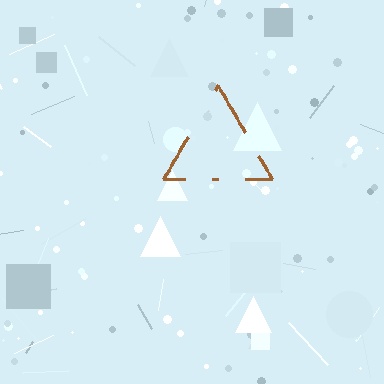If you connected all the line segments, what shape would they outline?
They would outline a triangle.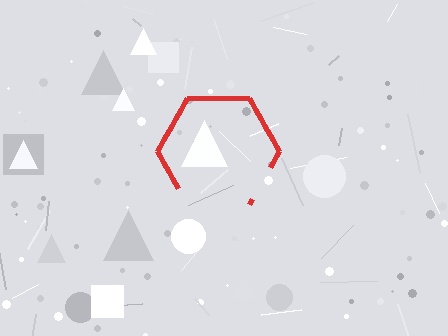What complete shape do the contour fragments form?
The contour fragments form a hexagon.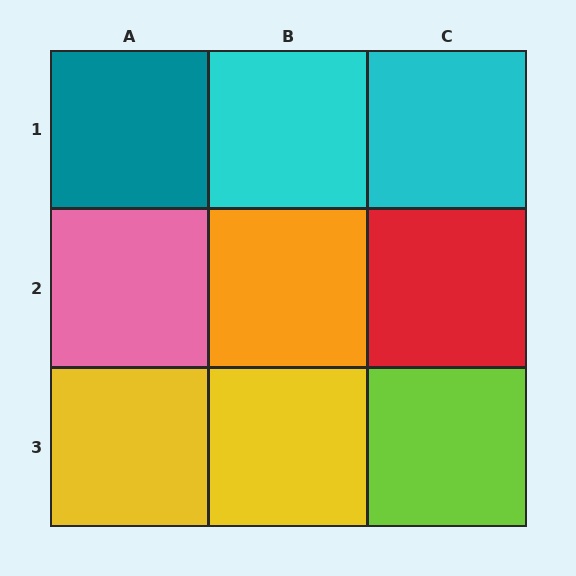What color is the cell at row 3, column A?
Yellow.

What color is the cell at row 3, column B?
Yellow.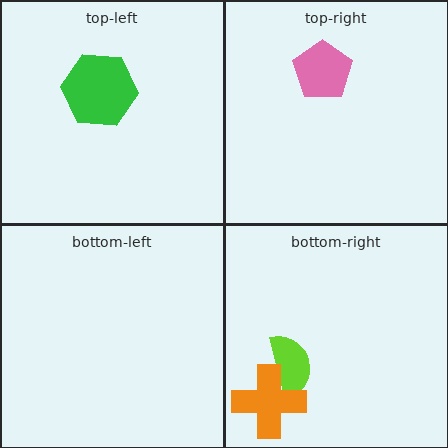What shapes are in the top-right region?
The pink pentagon.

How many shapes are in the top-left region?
1.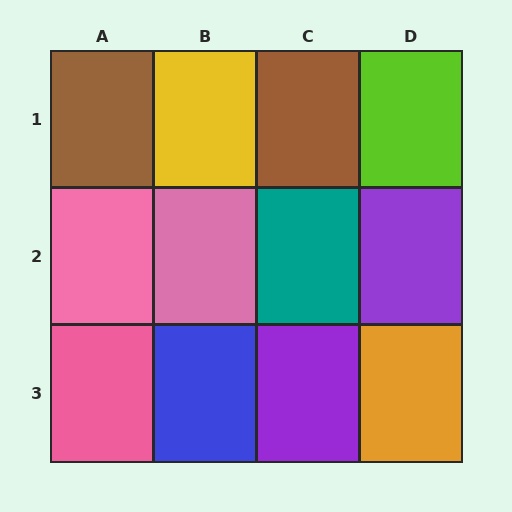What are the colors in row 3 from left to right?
Pink, blue, purple, orange.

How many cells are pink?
3 cells are pink.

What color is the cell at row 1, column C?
Brown.